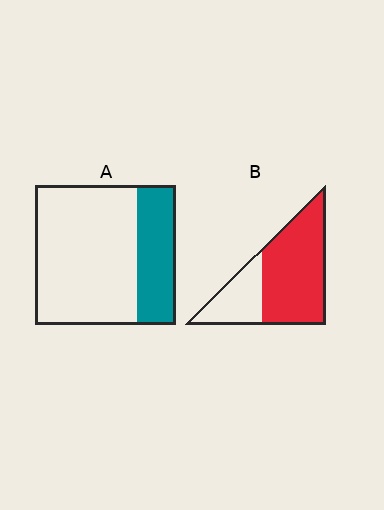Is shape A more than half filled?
No.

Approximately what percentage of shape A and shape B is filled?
A is approximately 30% and B is approximately 70%.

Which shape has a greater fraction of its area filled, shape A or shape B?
Shape B.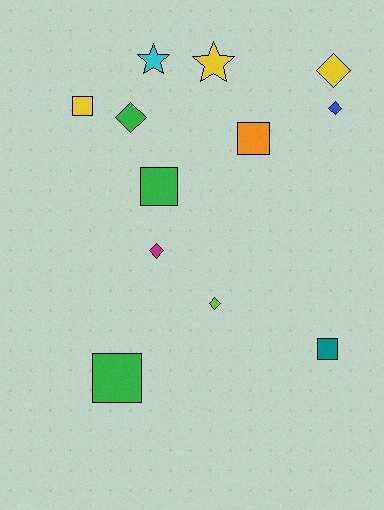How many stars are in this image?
There are 2 stars.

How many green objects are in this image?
There are 3 green objects.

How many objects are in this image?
There are 12 objects.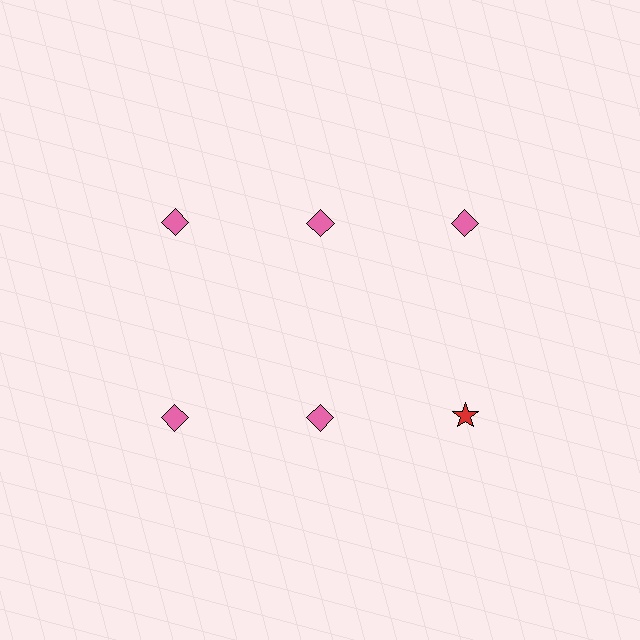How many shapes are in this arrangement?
There are 6 shapes arranged in a grid pattern.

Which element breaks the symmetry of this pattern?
The red star in the second row, center column breaks the symmetry. All other shapes are pink diamonds.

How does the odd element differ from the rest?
It differs in both color (red instead of pink) and shape (star instead of diamond).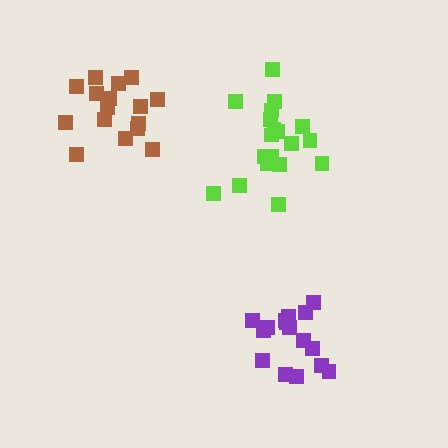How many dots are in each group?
Group 1: 16 dots, Group 2: 16 dots, Group 3: 19 dots (51 total).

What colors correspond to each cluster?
The clusters are colored: brown, purple, lime.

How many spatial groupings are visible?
There are 3 spatial groupings.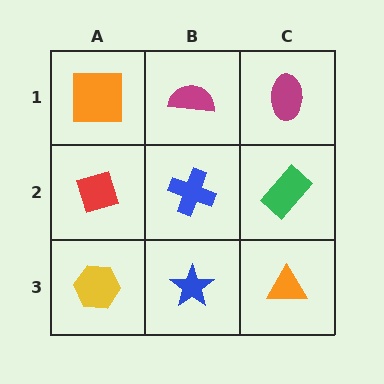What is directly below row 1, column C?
A green rectangle.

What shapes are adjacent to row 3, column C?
A green rectangle (row 2, column C), a blue star (row 3, column B).